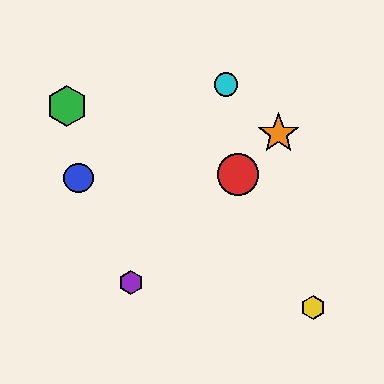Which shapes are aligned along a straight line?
The red circle, the purple hexagon, the orange star are aligned along a straight line.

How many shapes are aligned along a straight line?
3 shapes (the red circle, the purple hexagon, the orange star) are aligned along a straight line.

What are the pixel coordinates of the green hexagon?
The green hexagon is at (67, 106).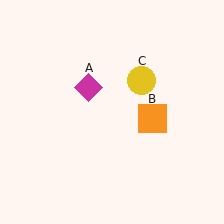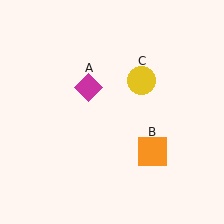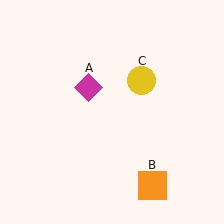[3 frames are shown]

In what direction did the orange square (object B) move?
The orange square (object B) moved down.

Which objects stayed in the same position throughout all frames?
Magenta diamond (object A) and yellow circle (object C) remained stationary.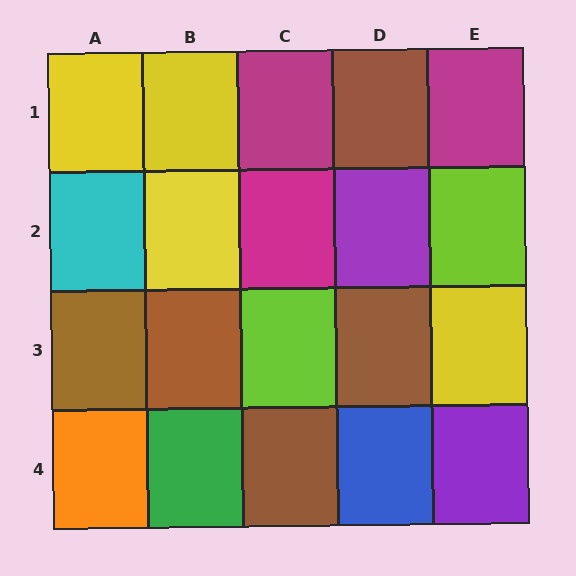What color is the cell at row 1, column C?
Magenta.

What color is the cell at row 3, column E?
Yellow.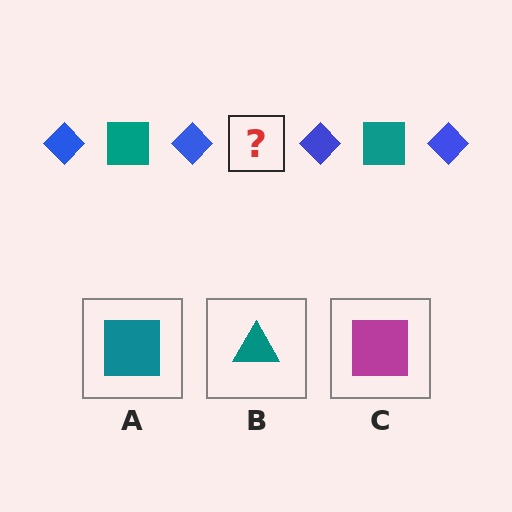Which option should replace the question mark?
Option A.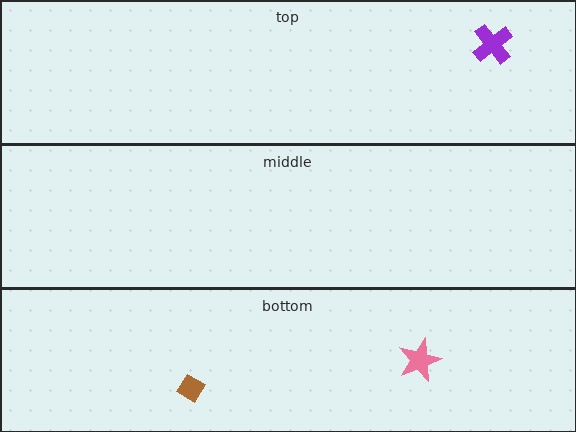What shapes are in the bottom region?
The pink star, the brown diamond.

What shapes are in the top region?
The purple cross.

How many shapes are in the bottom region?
2.